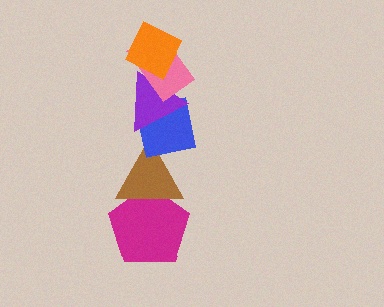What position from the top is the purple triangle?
The purple triangle is 3rd from the top.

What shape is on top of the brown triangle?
The blue square is on top of the brown triangle.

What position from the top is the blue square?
The blue square is 4th from the top.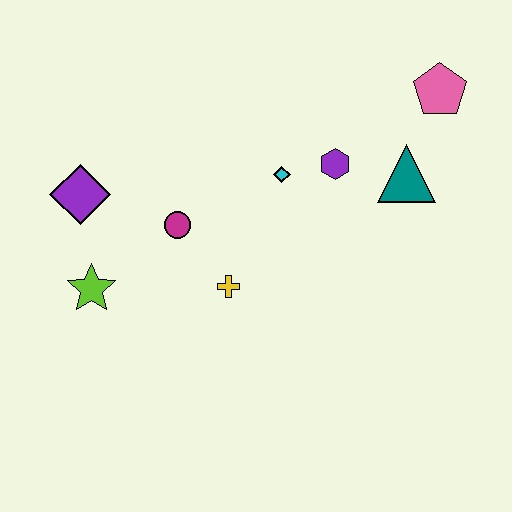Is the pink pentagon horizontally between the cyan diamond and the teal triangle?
No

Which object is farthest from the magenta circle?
The pink pentagon is farthest from the magenta circle.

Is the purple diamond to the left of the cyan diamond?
Yes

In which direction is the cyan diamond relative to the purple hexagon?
The cyan diamond is to the left of the purple hexagon.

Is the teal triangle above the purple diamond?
Yes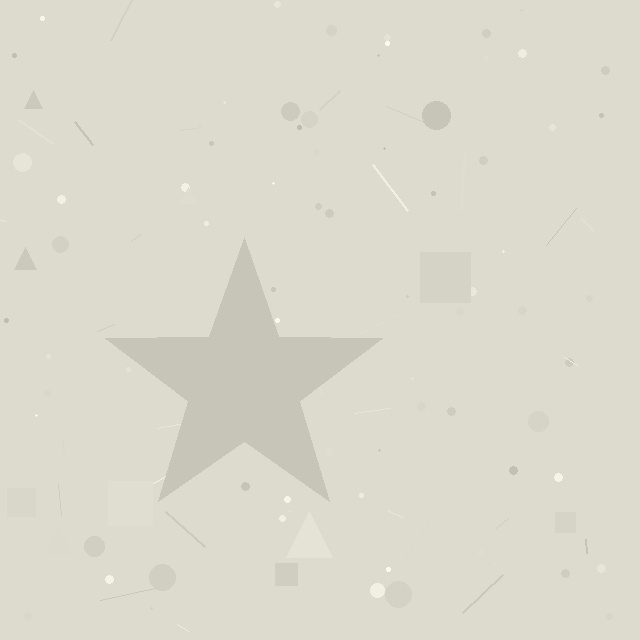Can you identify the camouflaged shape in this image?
The camouflaged shape is a star.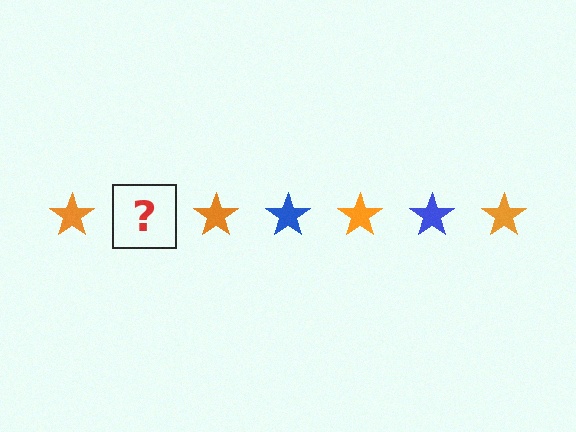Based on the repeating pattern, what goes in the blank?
The blank should be a blue star.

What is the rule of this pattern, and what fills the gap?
The rule is that the pattern cycles through orange, blue stars. The gap should be filled with a blue star.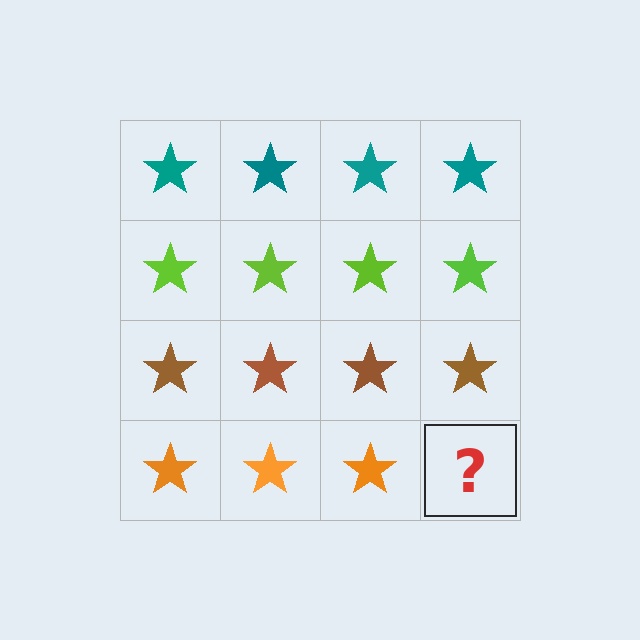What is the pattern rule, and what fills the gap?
The rule is that each row has a consistent color. The gap should be filled with an orange star.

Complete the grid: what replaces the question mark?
The question mark should be replaced with an orange star.